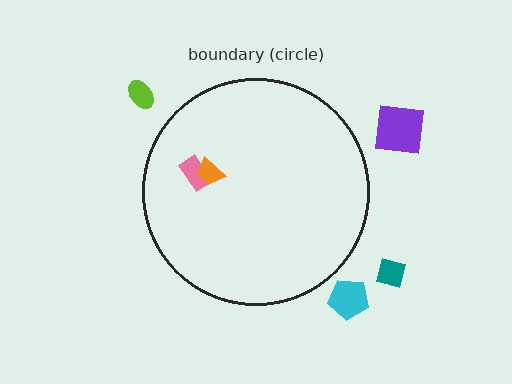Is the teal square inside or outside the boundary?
Outside.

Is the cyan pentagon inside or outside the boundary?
Outside.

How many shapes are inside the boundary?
2 inside, 4 outside.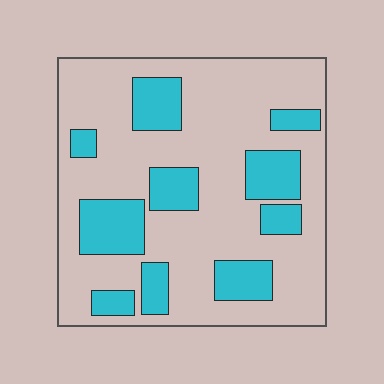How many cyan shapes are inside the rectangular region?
10.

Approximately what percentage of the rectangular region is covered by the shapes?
Approximately 25%.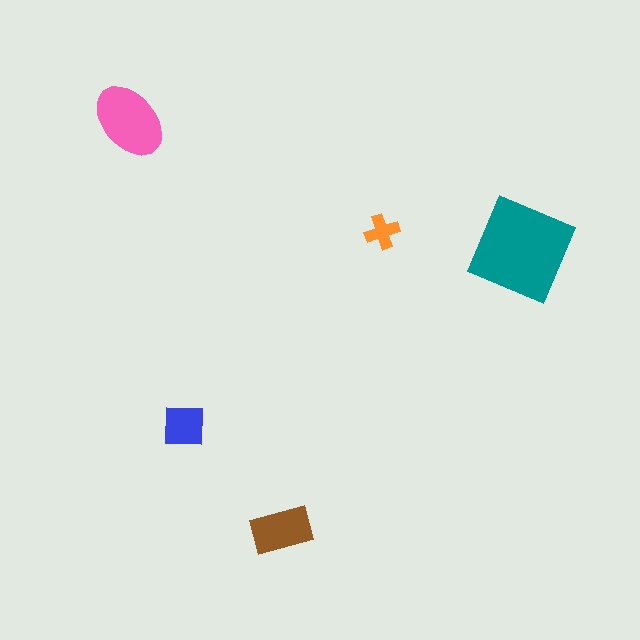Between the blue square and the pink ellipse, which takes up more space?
The pink ellipse.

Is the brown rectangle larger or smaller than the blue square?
Larger.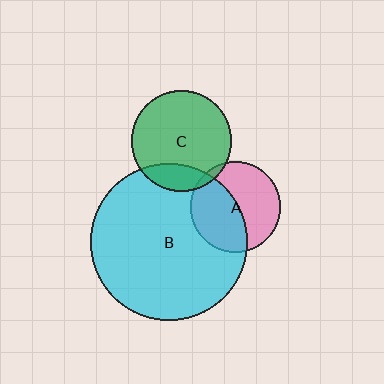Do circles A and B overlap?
Yes.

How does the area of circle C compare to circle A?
Approximately 1.2 times.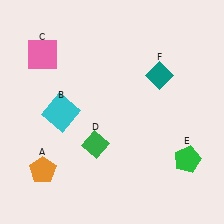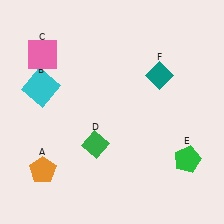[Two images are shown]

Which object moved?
The cyan square (B) moved up.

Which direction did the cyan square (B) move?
The cyan square (B) moved up.